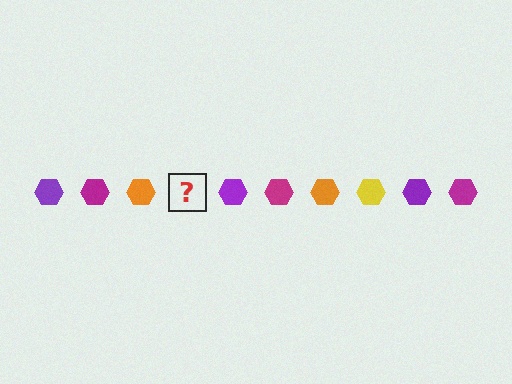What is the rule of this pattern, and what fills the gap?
The rule is that the pattern cycles through purple, magenta, orange, yellow hexagons. The gap should be filled with a yellow hexagon.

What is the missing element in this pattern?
The missing element is a yellow hexagon.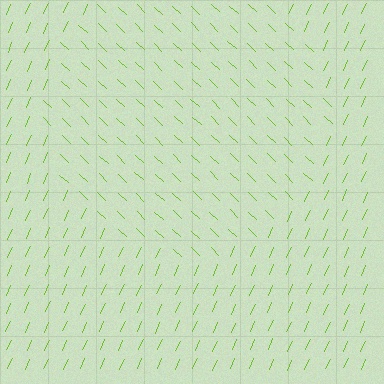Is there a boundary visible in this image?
Yes, there is a texture boundary formed by a change in line orientation.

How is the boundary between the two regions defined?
The boundary is defined purely by a change in line orientation (approximately 70 degrees difference). All lines are the same color and thickness.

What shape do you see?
I see a circle.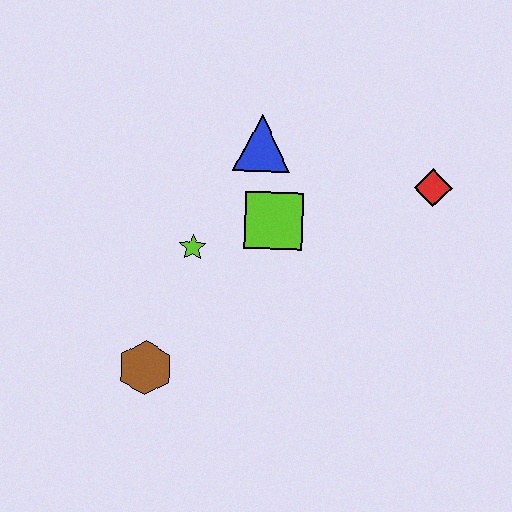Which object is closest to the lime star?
The lime square is closest to the lime star.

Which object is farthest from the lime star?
The red diamond is farthest from the lime star.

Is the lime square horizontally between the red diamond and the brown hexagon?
Yes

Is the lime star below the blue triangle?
Yes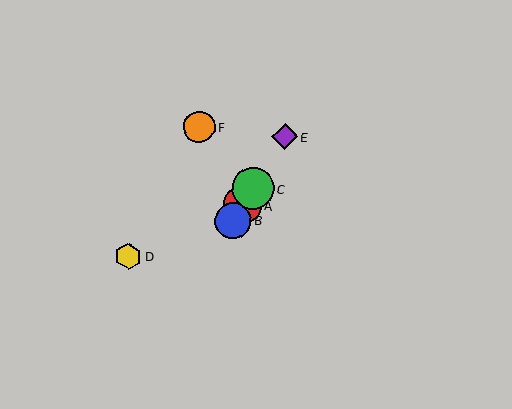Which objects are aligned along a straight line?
Objects A, B, C, E are aligned along a straight line.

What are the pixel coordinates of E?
Object E is at (285, 137).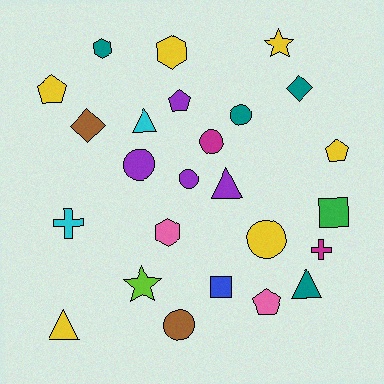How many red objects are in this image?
There are no red objects.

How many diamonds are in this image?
There are 2 diamonds.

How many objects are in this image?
There are 25 objects.